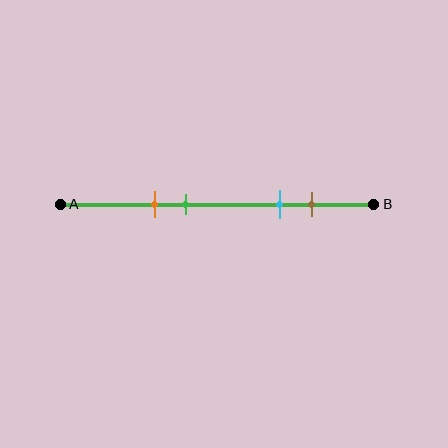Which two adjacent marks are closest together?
The orange and green marks are the closest adjacent pair.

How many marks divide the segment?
There are 4 marks dividing the segment.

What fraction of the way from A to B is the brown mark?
The brown mark is approximately 80% (0.8) of the way from A to B.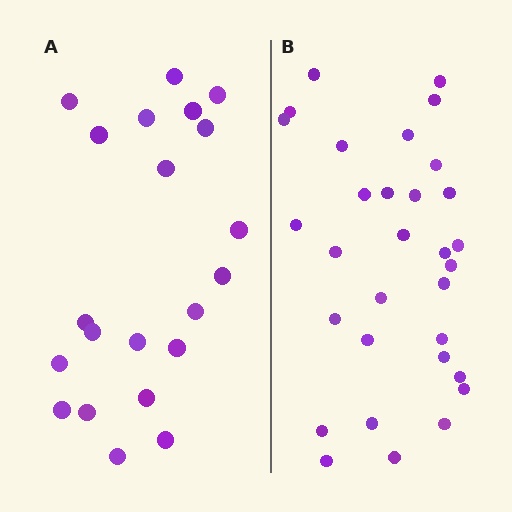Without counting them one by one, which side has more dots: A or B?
Region B (the right region) has more dots.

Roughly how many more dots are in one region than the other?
Region B has roughly 10 or so more dots than region A.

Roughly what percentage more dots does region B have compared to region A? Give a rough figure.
About 50% more.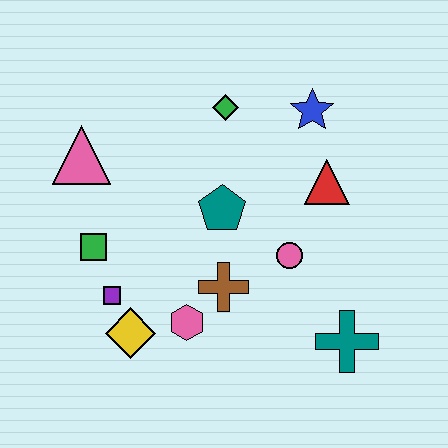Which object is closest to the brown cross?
The pink hexagon is closest to the brown cross.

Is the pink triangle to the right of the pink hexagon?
No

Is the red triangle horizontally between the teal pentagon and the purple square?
No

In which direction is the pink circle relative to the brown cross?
The pink circle is to the right of the brown cross.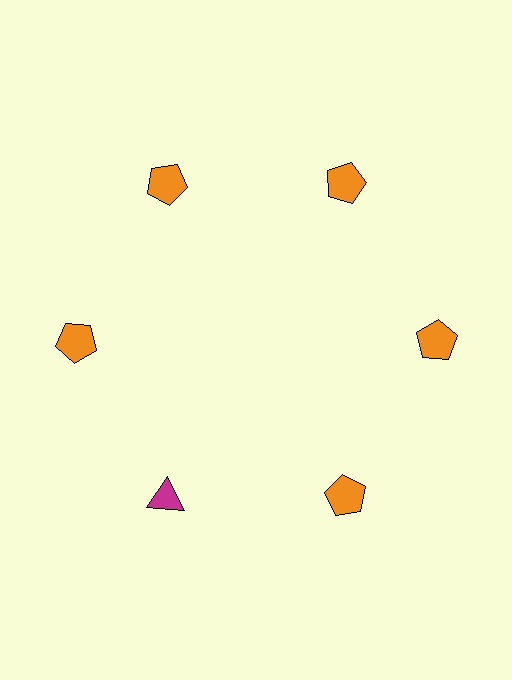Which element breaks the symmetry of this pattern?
The magenta triangle at roughly the 7 o'clock position breaks the symmetry. All other shapes are orange pentagons.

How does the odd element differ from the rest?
It differs in both color (magenta instead of orange) and shape (triangle instead of pentagon).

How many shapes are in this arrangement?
There are 6 shapes arranged in a ring pattern.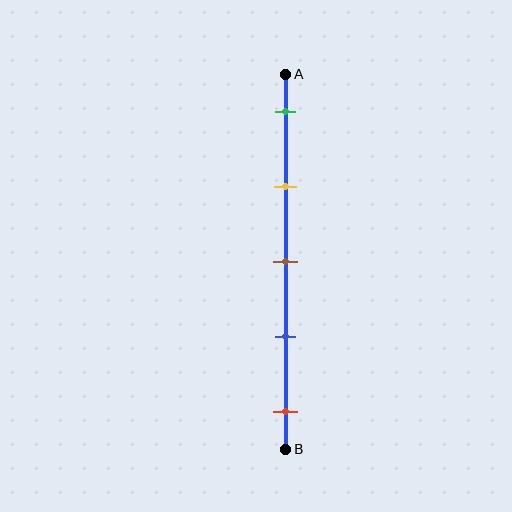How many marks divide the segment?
There are 5 marks dividing the segment.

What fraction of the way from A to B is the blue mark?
The blue mark is approximately 70% (0.7) of the way from A to B.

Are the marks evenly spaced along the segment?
Yes, the marks are approximately evenly spaced.